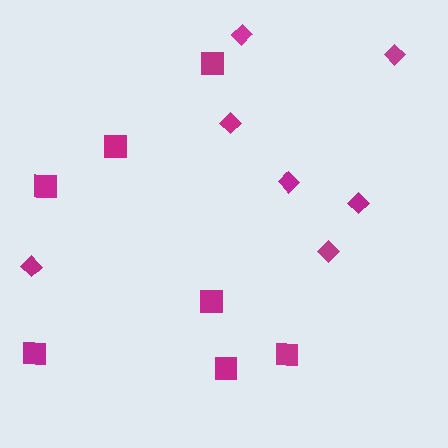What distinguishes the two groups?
There are 2 groups: one group of squares (7) and one group of diamonds (7).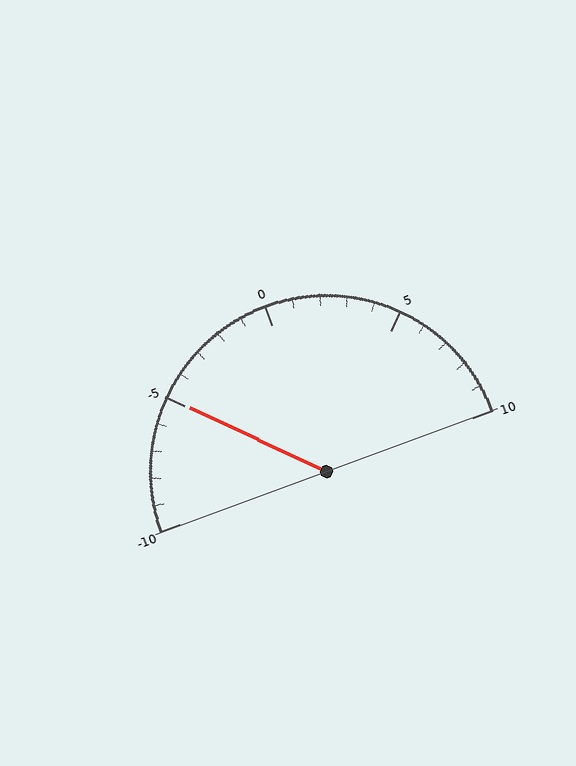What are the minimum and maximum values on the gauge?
The gauge ranges from -10 to 10.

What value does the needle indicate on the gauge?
The needle indicates approximately -5.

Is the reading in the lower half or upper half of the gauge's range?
The reading is in the lower half of the range (-10 to 10).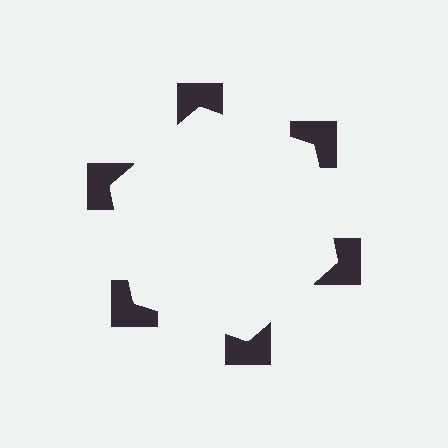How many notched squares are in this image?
There are 6 — one at each vertex of the illusory hexagon.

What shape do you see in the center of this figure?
An illusory hexagon — its edges are inferred from the aligned wedge cuts in the notched squares, not physically drawn.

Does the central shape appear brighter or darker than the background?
It typically appears slightly brighter than the background, even though no actual brightness change is drawn.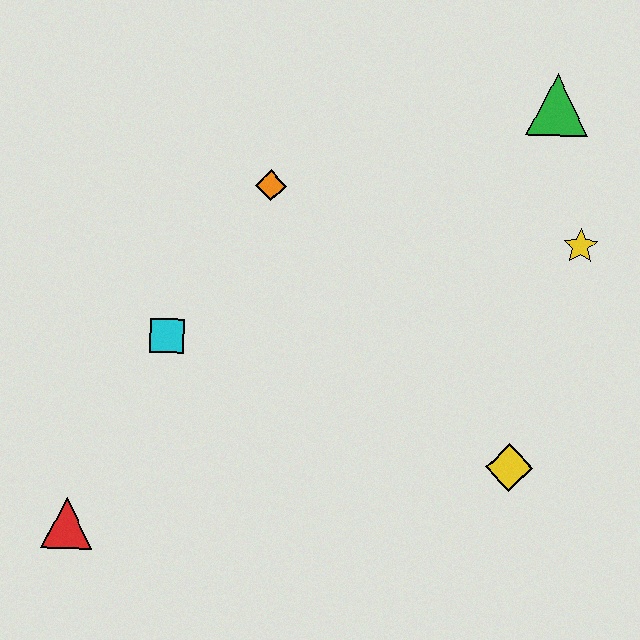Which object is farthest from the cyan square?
The green triangle is farthest from the cyan square.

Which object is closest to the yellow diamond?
The yellow star is closest to the yellow diamond.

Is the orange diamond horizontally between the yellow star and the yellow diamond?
No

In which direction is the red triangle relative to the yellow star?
The red triangle is to the left of the yellow star.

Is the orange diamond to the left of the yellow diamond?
Yes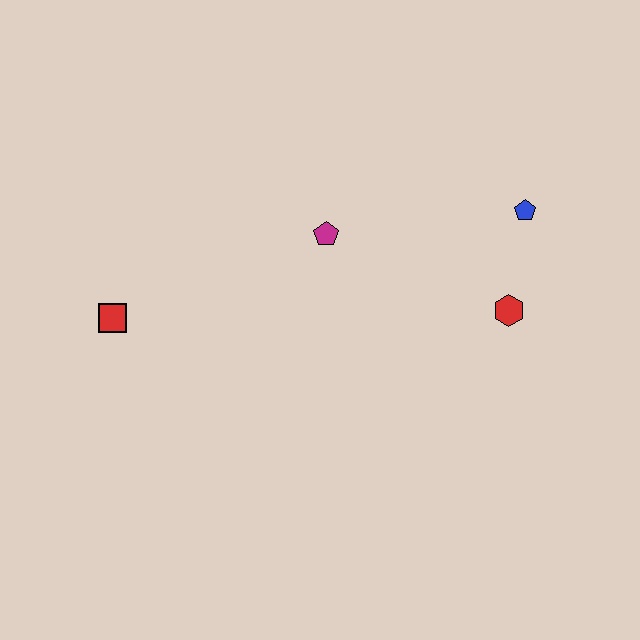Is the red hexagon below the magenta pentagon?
Yes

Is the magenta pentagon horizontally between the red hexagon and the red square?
Yes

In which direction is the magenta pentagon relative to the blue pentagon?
The magenta pentagon is to the left of the blue pentagon.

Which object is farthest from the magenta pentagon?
The red square is farthest from the magenta pentagon.